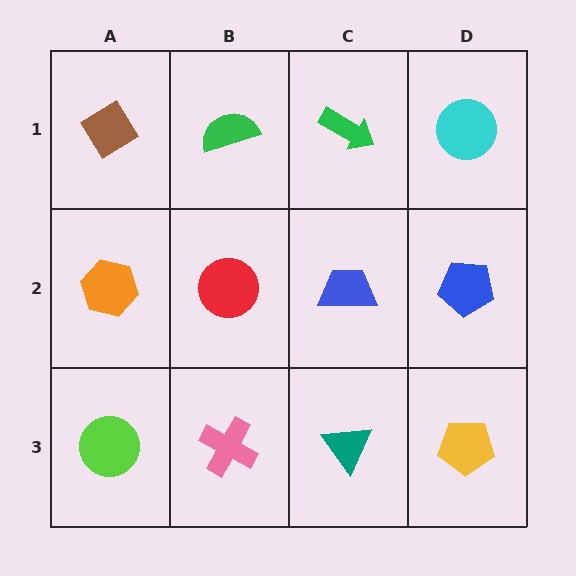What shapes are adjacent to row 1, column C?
A blue trapezoid (row 2, column C), a green semicircle (row 1, column B), a cyan circle (row 1, column D).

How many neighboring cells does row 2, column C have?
4.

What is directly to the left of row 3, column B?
A lime circle.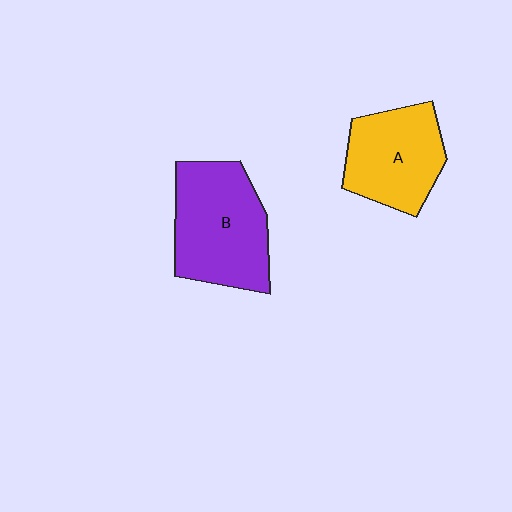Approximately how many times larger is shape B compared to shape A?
Approximately 1.2 times.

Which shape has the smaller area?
Shape A (yellow).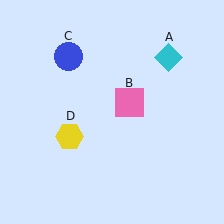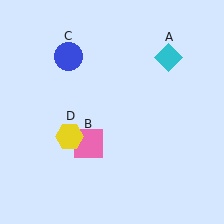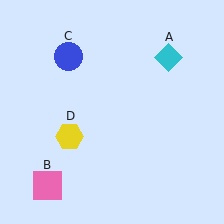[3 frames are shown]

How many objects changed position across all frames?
1 object changed position: pink square (object B).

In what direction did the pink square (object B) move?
The pink square (object B) moved down and to the left.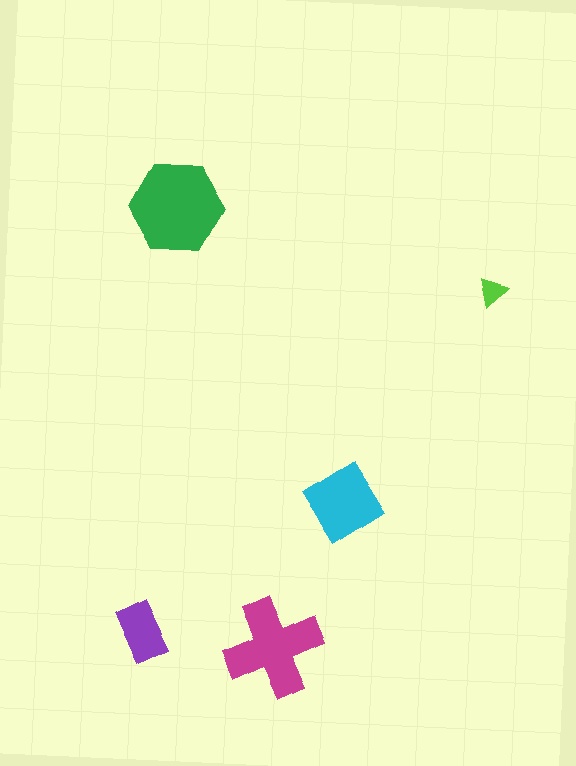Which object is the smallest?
The lime triangle.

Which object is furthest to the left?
The purple rectangle is leftmost.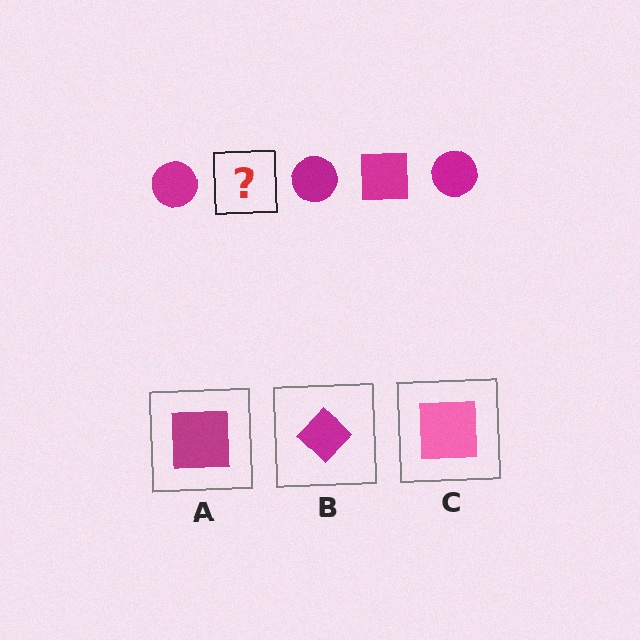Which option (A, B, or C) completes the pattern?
A.